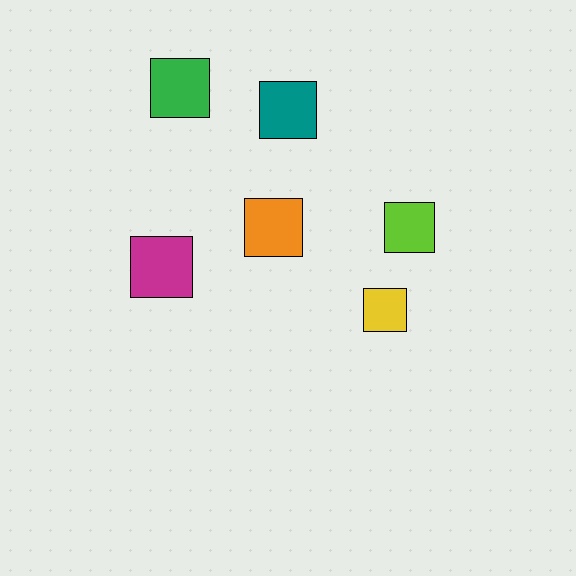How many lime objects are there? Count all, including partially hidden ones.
There is 1 lime object.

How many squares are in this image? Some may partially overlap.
There are 6 squares.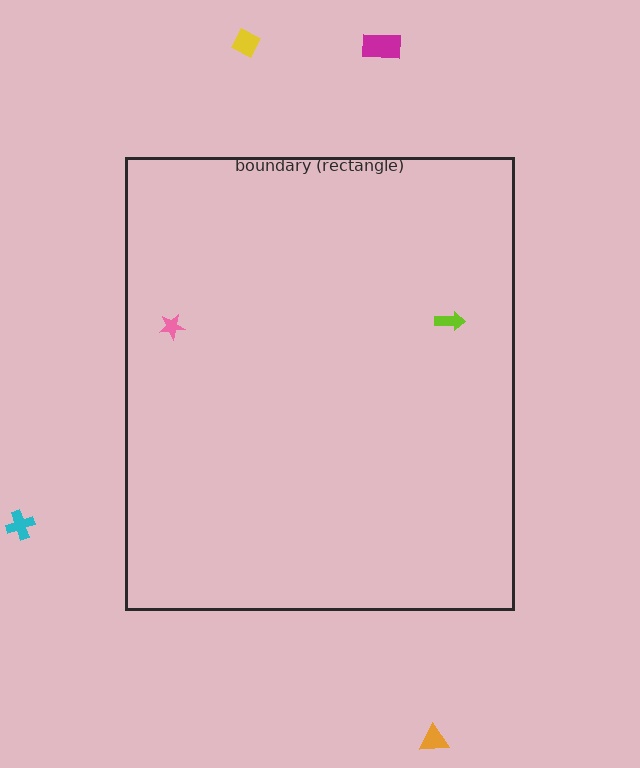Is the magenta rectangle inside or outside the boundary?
Outside.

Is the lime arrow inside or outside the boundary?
Inside.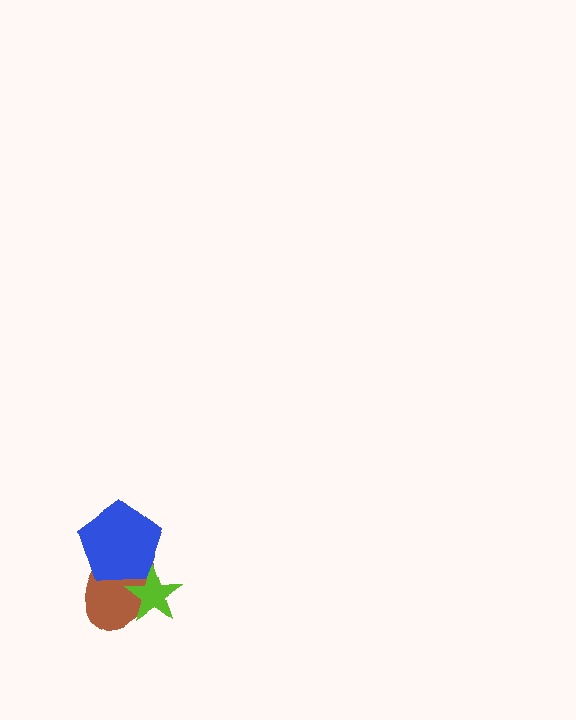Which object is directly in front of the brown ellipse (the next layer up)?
The blue pentagon is directly in front of the brown ellipse.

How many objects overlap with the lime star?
2 objects overlap with the lime star.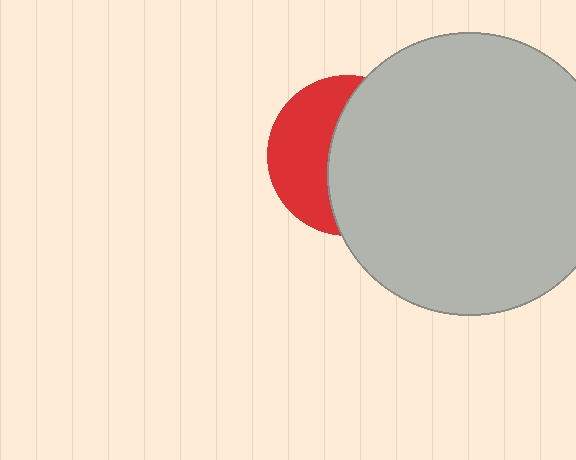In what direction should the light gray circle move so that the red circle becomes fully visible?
The light gray circle should move right. That is the shortest direction to clear the overlap and leave the red circle fully visible.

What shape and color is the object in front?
The object in front is a light gray circle.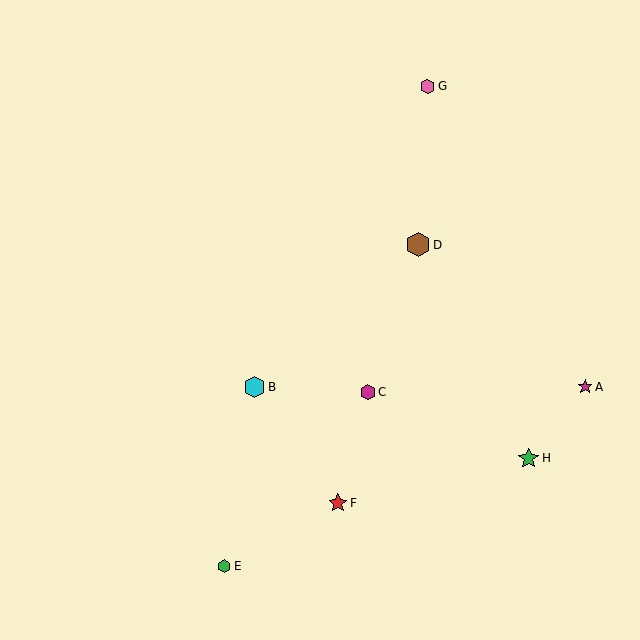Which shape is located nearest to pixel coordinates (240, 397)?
The cyan hexagon (labeled B) at (254, 387) is nearest to that location.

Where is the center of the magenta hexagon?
The center of the magenta hexagon is at (368, 392).